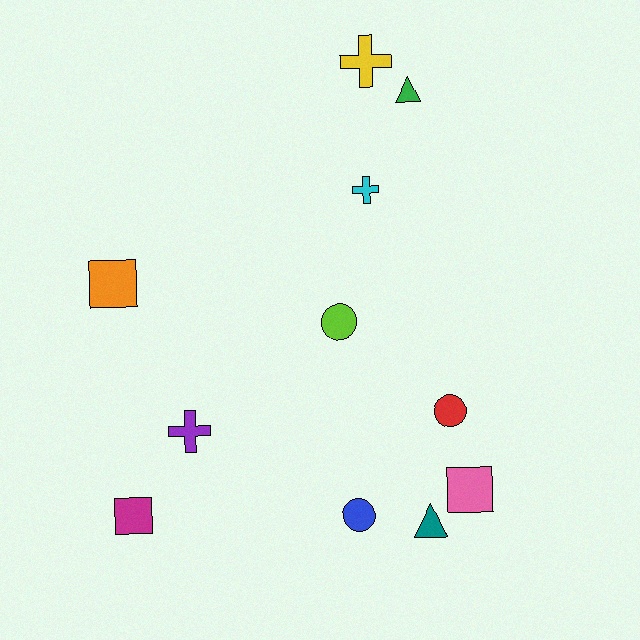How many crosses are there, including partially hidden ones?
There are 3 crosses.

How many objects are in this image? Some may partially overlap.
There are 11 objects.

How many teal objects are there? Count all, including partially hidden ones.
There is 1 teal object.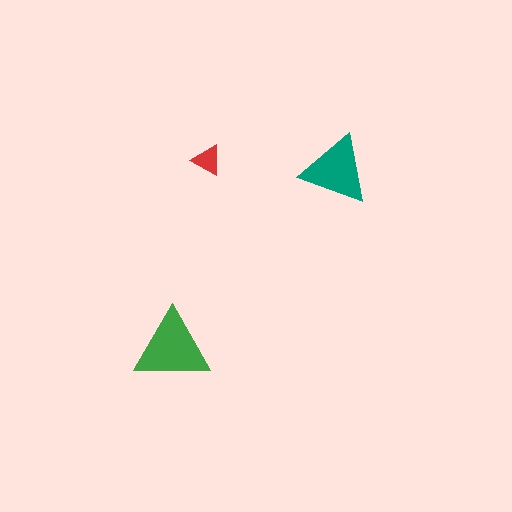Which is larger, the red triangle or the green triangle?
The green one.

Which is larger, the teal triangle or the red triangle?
The teal one.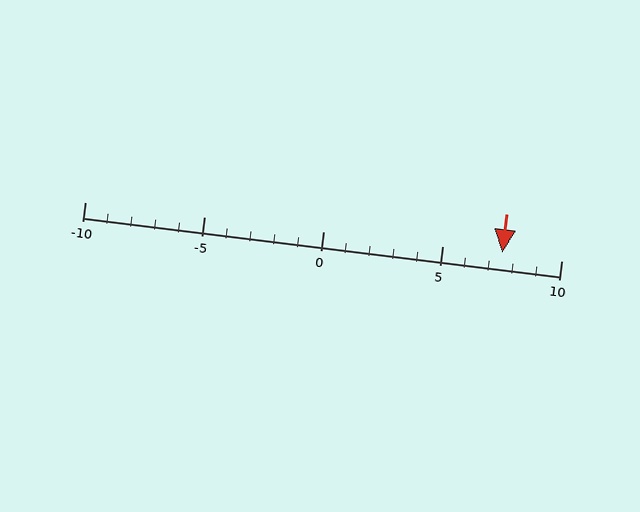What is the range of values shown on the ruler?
The ruler shows values from -10 to 10.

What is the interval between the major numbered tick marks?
The major tick marks are spaced 5 units apart.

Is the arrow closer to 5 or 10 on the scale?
The arrow is closer to 10.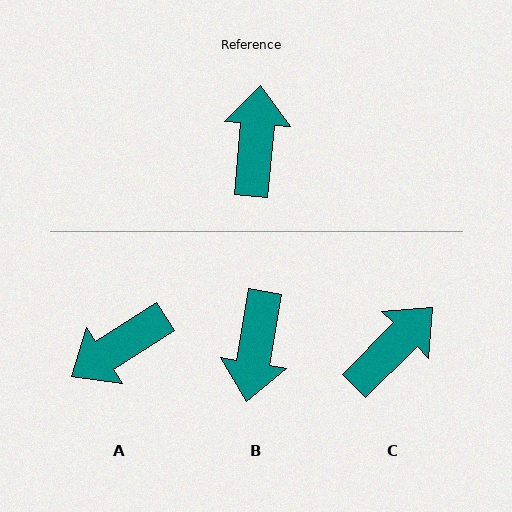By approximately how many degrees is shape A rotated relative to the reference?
Approximately 127 degrees counter-clockwise.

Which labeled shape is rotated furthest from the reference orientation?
B, about 175 degrees away.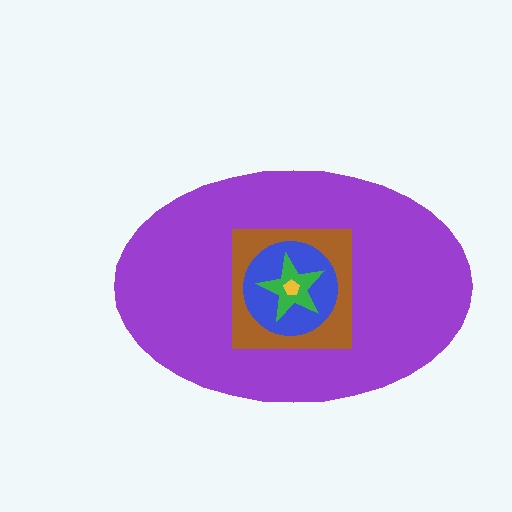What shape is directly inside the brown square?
The blue circle.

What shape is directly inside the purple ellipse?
The brown square.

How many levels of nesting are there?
5.